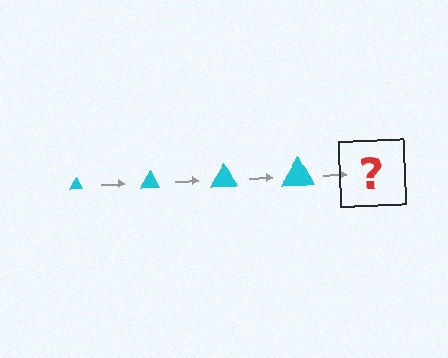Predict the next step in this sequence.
The next step is a cyan triangle, larger than the previous one.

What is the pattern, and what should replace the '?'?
The pattern is that the triangle gets progressively larger each step. The '?' should be a cyan triangle, larger than the previous one.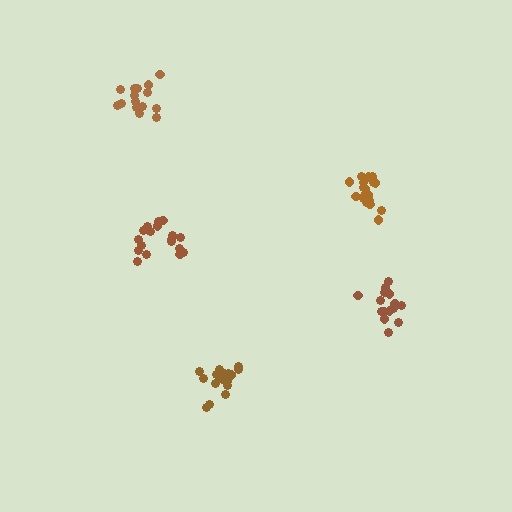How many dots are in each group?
Group 1: 16 dots, Group 2: 19 dots, Group 3: 18 dots, Group 4: 15 dots, Group 5: 18 dots (86 total).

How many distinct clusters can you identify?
There are 5 distinct clusters.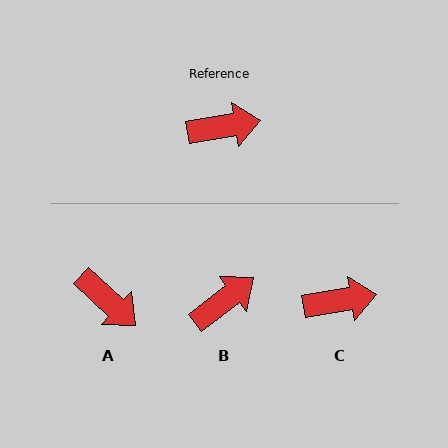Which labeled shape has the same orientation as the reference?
C.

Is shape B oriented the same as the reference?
No, it is off by about 28 degrees.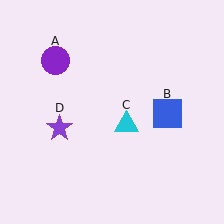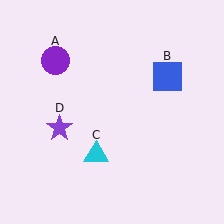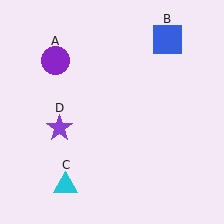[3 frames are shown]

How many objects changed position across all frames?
2 objects changed position: blue square (object B), cyan triangle (object C).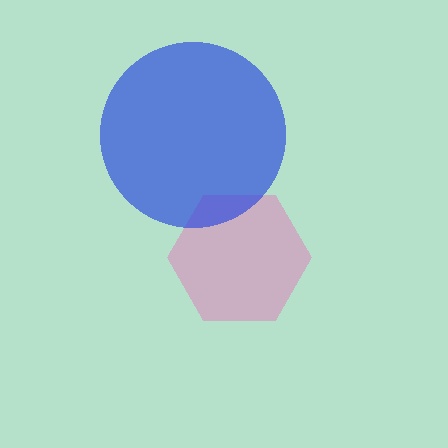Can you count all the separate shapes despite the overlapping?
Yes, there are 2 separate shapes.